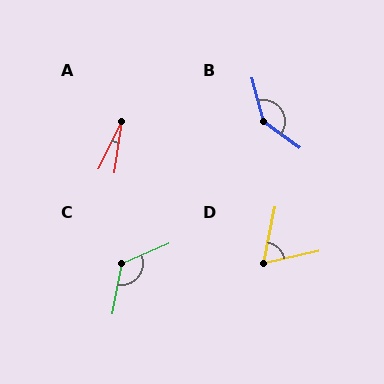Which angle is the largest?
B, at approximately 141 degrees.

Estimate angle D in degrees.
Approximately 66 degrees.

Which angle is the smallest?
A, at approximately 18 degrees.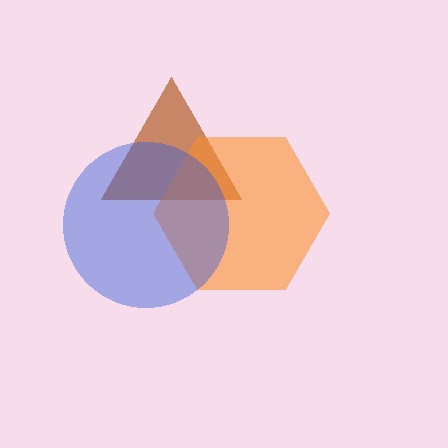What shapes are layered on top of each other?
The layered shapes are: a brown triangle, an orange hexagon, a blue circle.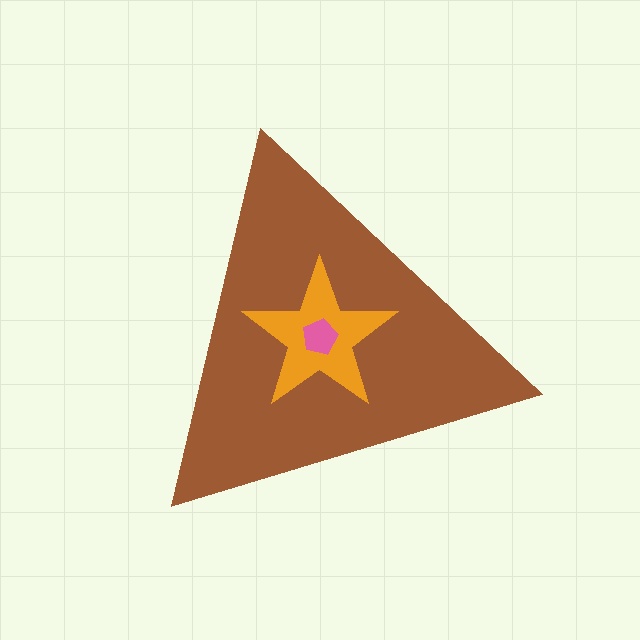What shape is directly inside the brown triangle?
The orange star.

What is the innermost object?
The pink pentagon.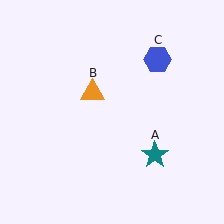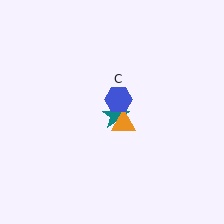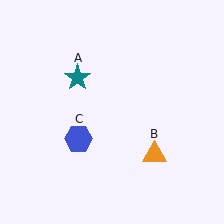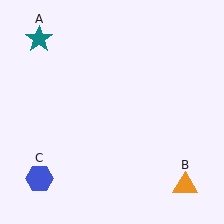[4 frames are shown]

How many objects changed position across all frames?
3 objects changed position: teal star (object A), orange triangle (object B), blue hexagon (object C).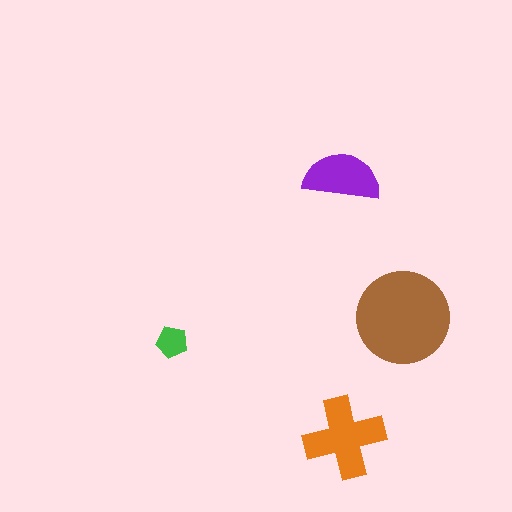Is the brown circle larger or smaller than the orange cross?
Larger.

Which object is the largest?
The brown circle.